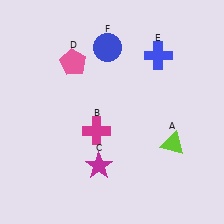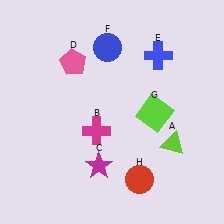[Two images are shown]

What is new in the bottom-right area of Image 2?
A lime square (G) was added in the bottom-right area of Image 2.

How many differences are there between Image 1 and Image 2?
There are 2 differences between the two images.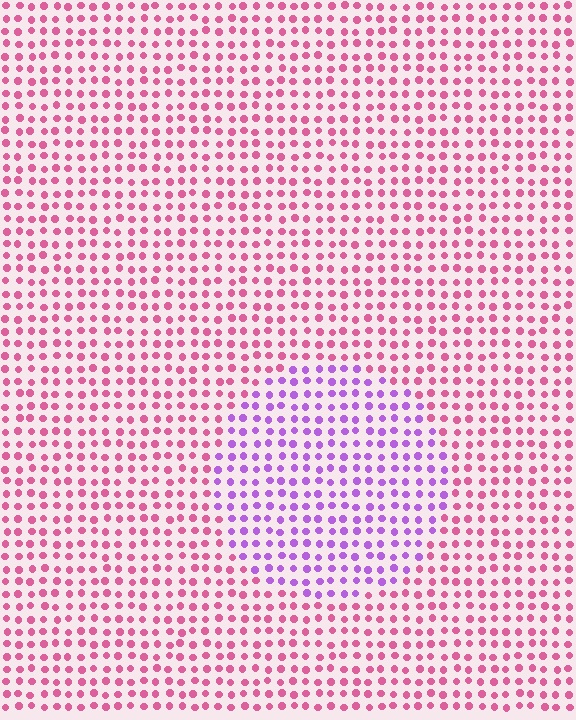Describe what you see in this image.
The image is filled with small pink elements in a uniform arrangement. A circle-shaped region is visible where the elements are tinted to a slightly different hue, forming a subtle color boundary.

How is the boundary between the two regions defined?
The boundary is defined purely by a slight shift in hue (about 50 degrees). Spacing, size, and orientation are identical on both sides.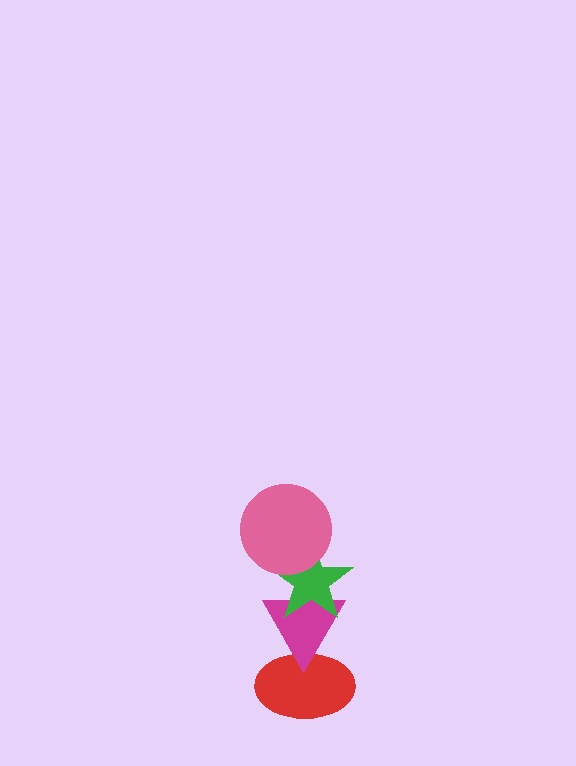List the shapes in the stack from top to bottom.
From top to bottom: the pink circle, the green star, the magenta triangle, the red ellipse.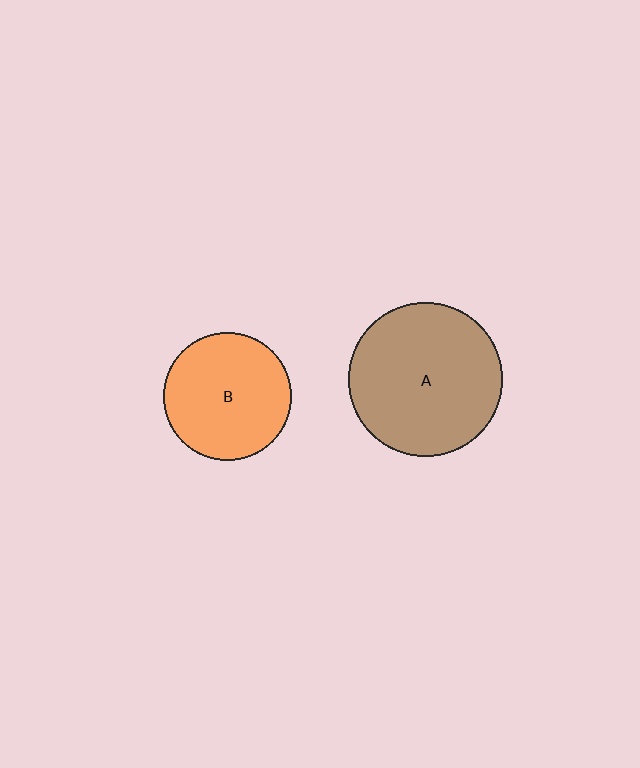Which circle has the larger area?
Circle A (brown).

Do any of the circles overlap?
No, none of the circles overlap.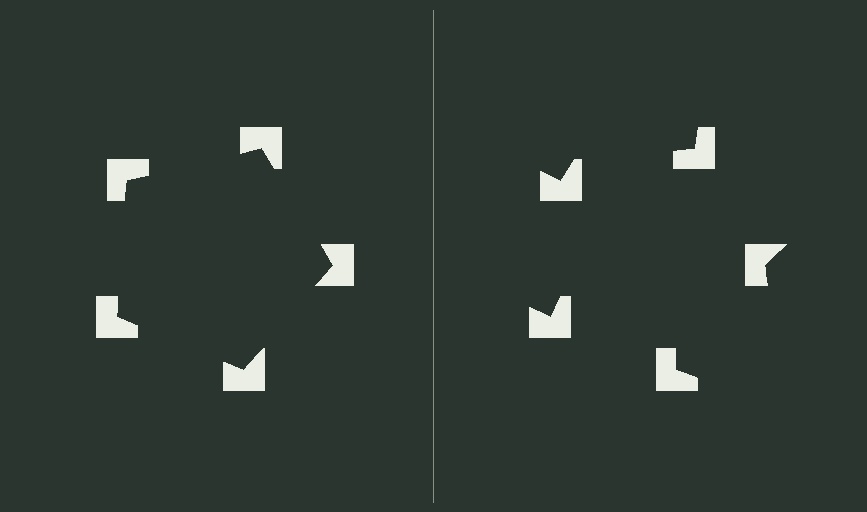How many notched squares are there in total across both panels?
10 — 5 on each side.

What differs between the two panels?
The notched squares are positioned identically on both sides; only the wedge orientations differ. On the left they align to a pentagon; on the right they are misaligned.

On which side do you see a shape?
An illusory pentagon appears on the left side. On the right side the wedge cuts are rotated, so no coherent shape forms.